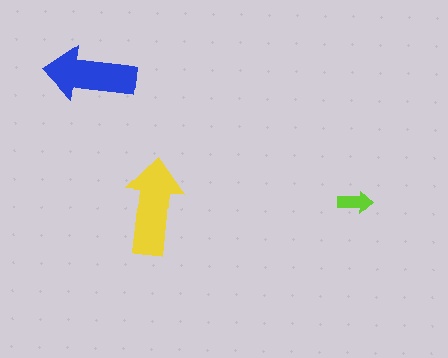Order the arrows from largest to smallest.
the yellow one, the blue one, the lime one.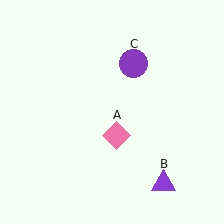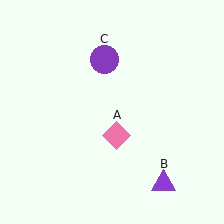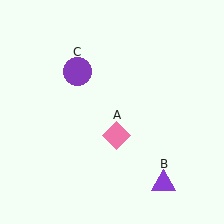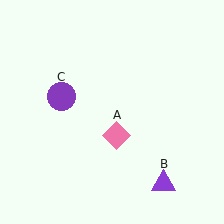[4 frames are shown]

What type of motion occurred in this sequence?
The purple circle (object C) rotated counterclockwise around the center of the scene.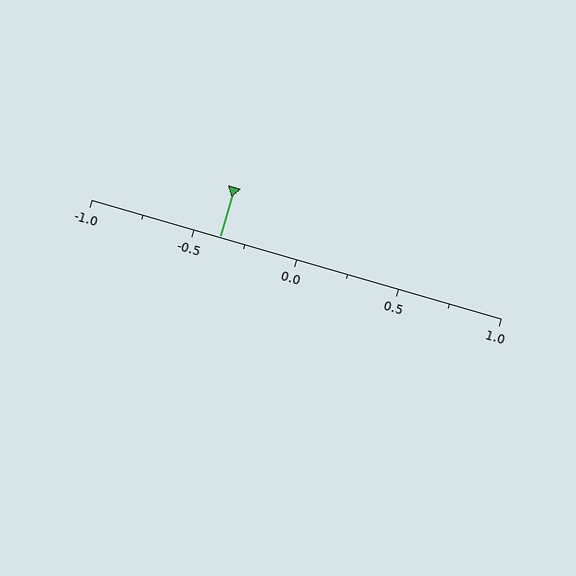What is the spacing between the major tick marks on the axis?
The major ticks are spaced 0.5 apart.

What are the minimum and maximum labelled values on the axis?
The axis runs from -1.0 to 1.0.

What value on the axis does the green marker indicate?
The marker indicates approximately -0.38.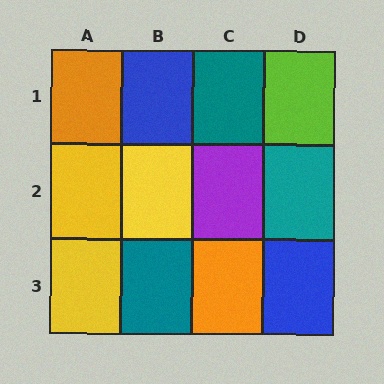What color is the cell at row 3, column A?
Yellow.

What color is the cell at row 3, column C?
Orange.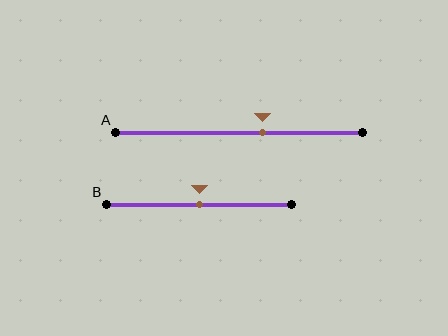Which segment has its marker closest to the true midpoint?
Segment B has its marker closest to the true midpoint.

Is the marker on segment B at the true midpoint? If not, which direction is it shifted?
Yes, the marker on segment B is at the true midpoint.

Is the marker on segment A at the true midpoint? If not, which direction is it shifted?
No, the marker on segment A is shifted to the right by about 10% of the segment length.